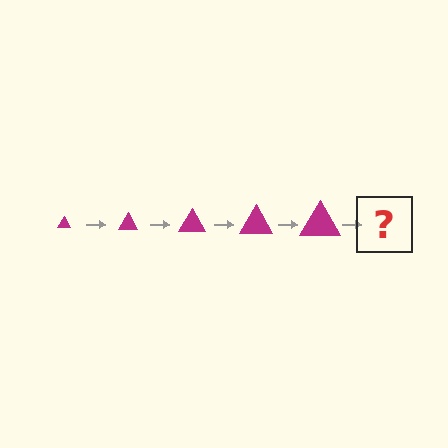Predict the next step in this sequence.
The next step is a magenta triangle, larger than the previous one.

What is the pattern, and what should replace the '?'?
The pattern is that the triangle gets progressively larger each step. The '?' should be a magenta triangle, larger than the previous one.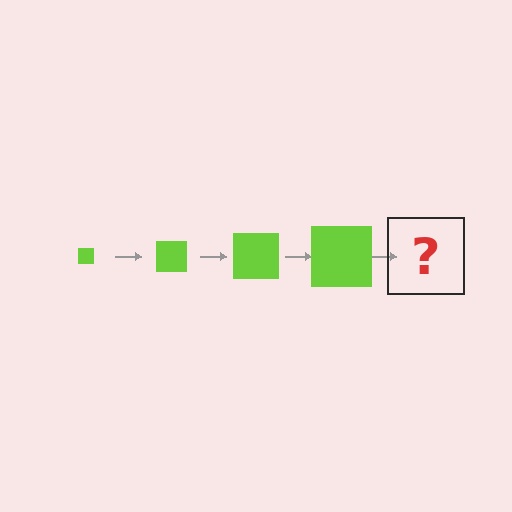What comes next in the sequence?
The next element should be a lime square, larger than the previous one.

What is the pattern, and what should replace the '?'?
The pattern is that the square gets progressively larger each step. The '?' should be a lime square, larger than the previous one.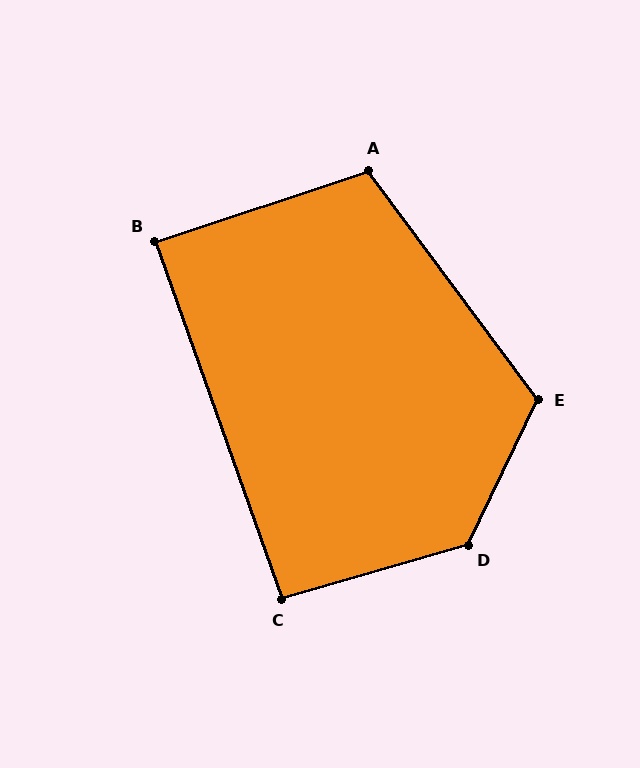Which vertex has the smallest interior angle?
B, at approximately 89 degrees.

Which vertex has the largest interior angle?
D, at approximately 132 degrees.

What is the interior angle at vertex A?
Approximately 108 degrees (obtuse).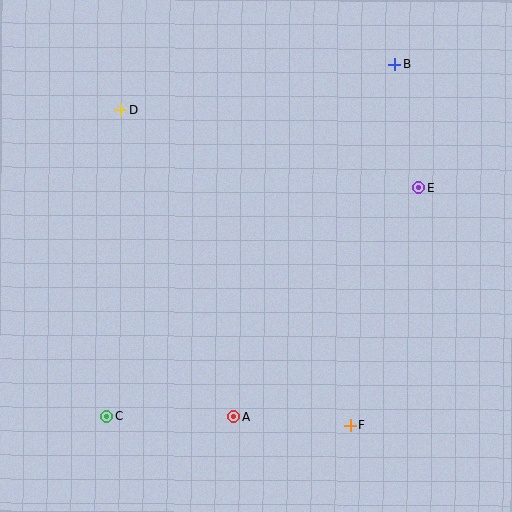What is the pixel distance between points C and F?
The distance between C and F is 244 pixels.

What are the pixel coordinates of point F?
Point F is at (350, 425).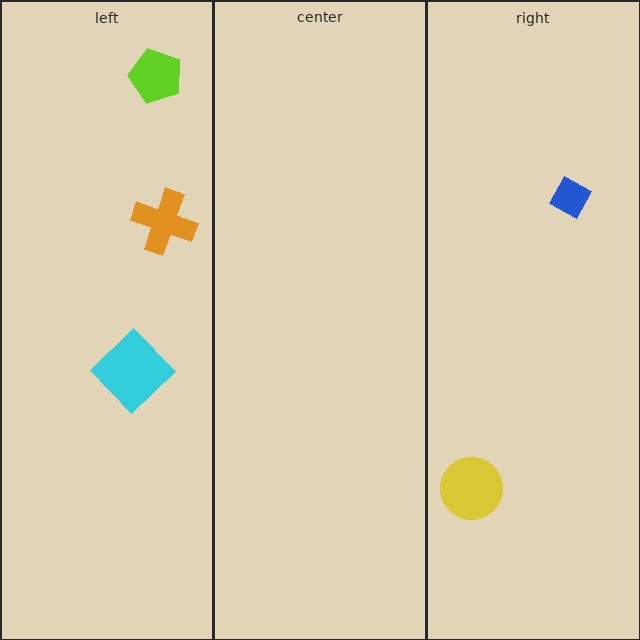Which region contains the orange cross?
The left region.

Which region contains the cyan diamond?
The left region.